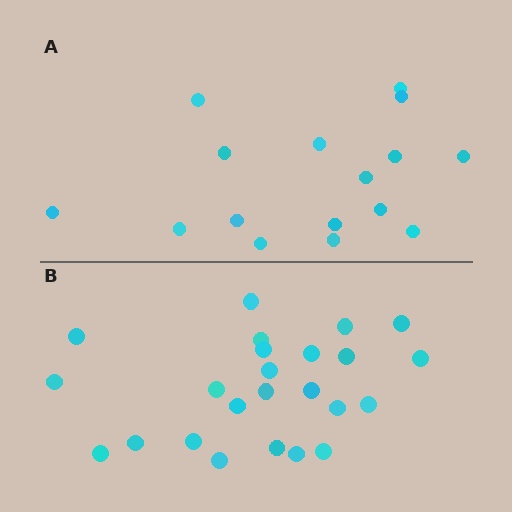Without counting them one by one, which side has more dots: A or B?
Region B (the bottom region) has more dots.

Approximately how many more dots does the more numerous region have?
Region B has roughly 8 or so more dots than region A.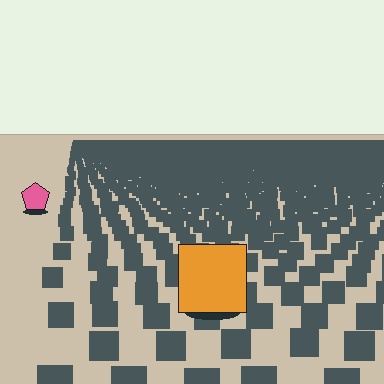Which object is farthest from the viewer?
The pink pentagon is farthest from the viewer. It appears smaller and the ground texture around it is denser.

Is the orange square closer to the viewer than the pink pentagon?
Yes. The orange square is closer — you can tell from the texture gradient: the ground texture is coarser near it.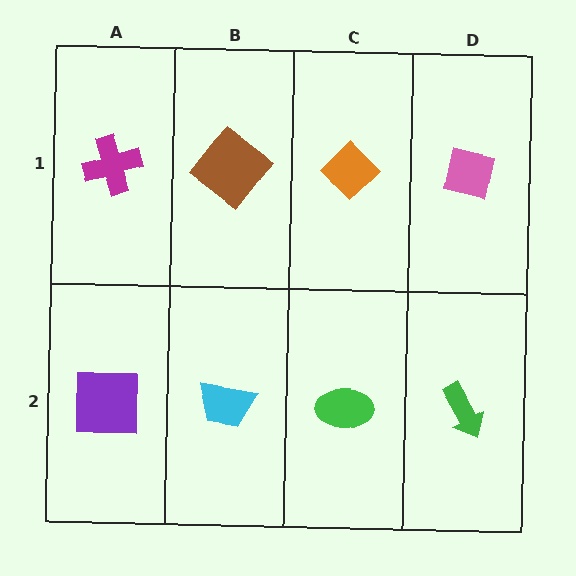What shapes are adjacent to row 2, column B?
A brown diamond (row 1, column B), a purple square (row 2, column A), a green ellipse (row 2, column C).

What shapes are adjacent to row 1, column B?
A cyan trapezoid (row 2, column B), a magenta cross (row 1, column A), an orange diamond (row 1, column C).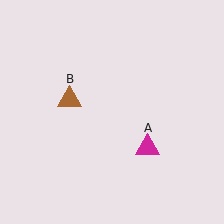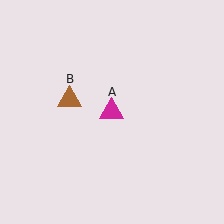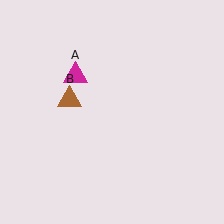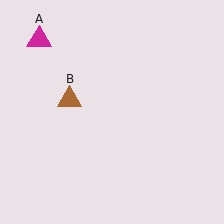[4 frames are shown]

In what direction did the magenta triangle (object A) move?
The magenta triangle (object A) moved up and to the left.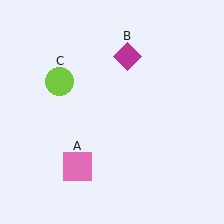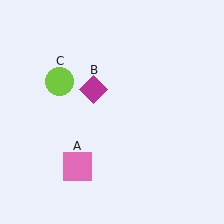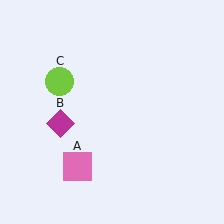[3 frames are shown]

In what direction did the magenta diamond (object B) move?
The magenta diamond (object B) moved down and to the left.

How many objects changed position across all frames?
1 object changed position: magenta diamond (object B).